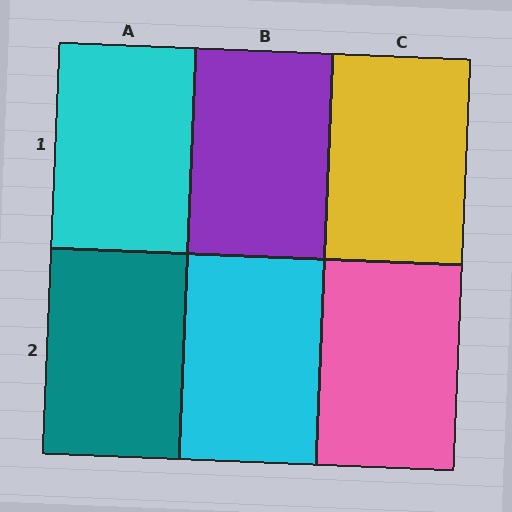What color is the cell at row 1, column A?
Cyan.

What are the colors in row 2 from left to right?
Teal, cyan, pink.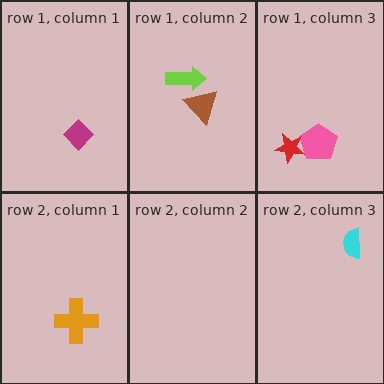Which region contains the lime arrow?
The row 1, column 2 region.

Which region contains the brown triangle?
The row 1, column 2 region.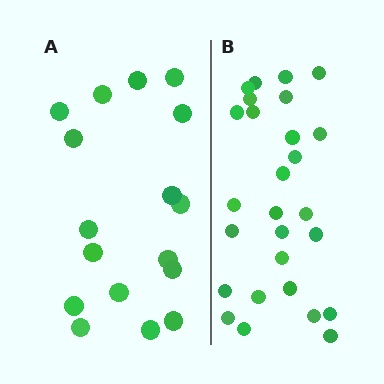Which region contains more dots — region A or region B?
Region B (the right region) has more dots.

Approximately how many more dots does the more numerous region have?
Region B has roughly 10 or so more dots than region A.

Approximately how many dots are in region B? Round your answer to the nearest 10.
About 30 dots. (The exact count is 27, which rounds to 30.)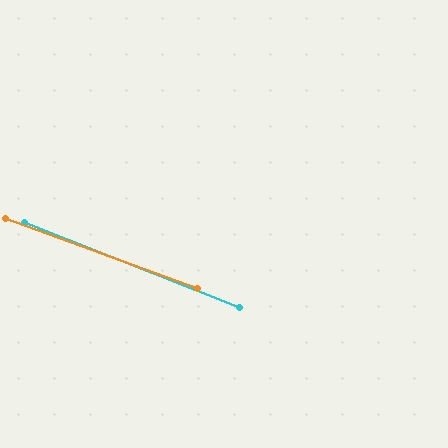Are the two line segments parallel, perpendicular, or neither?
Parallel — their directions differ by only 1.5°.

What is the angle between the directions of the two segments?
Approximately 1 degree.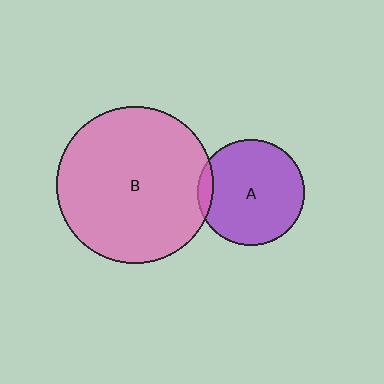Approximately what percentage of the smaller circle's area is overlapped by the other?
Approximately 5%.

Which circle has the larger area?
Circle B (pink).